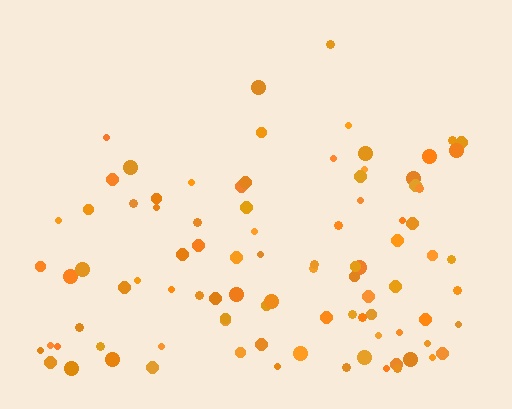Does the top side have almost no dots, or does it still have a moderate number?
Still a moderate number, just noticeably fewer than the bottom.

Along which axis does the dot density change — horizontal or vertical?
Vertical.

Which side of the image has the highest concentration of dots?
The bottom.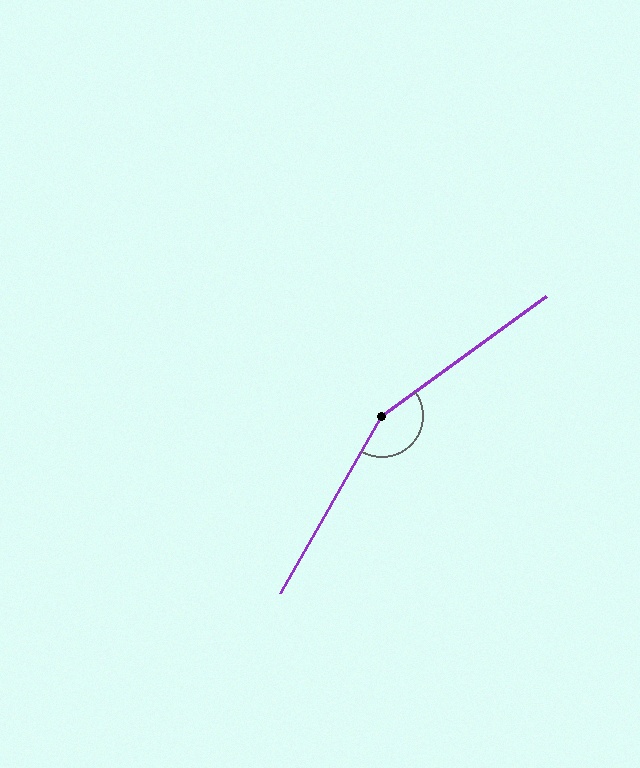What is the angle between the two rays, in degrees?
Approximately 156 degrees.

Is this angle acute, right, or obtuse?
It is obtuse.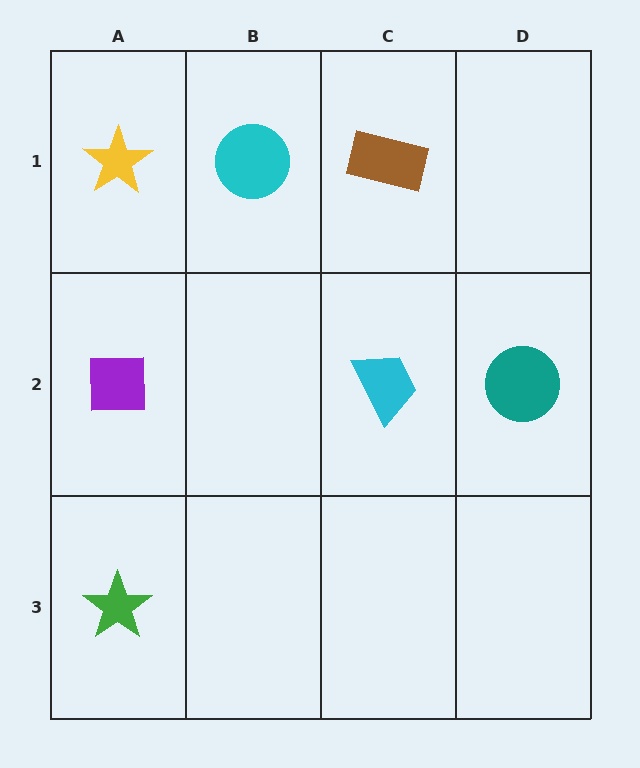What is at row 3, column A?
A green star.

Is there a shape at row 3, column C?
No, that cell is empty.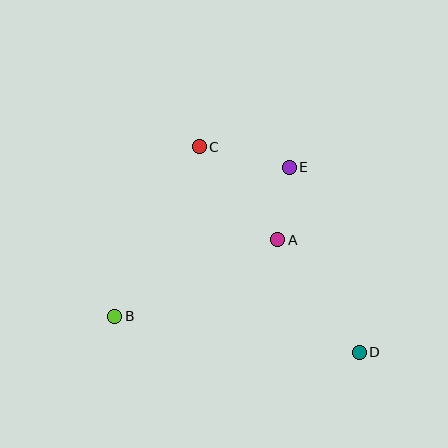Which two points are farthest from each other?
Points C and D are farthest from each other.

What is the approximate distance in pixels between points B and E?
The distance between B and E is approximately 229 pixels.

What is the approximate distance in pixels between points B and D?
The distance between B and D is approximately 247 pixels.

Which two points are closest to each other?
Points A and E are closest to each other.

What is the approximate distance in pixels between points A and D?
The distance between A and D is approximately 139 pixels.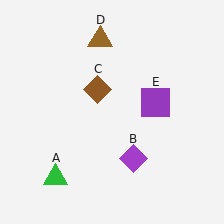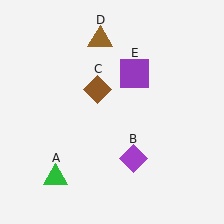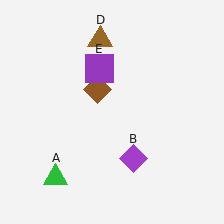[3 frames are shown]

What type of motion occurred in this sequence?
The purple square (object E) rotated counterclockwise around the center of the scene.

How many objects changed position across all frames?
1 object changed position: purple square (object E).